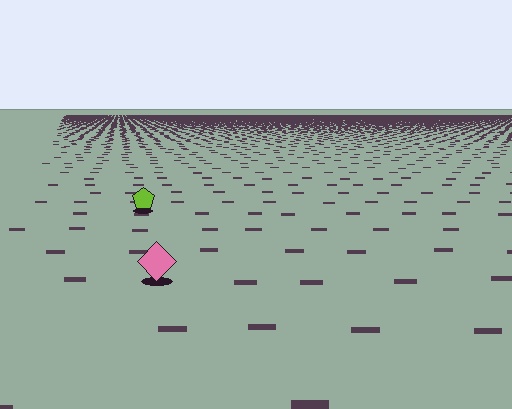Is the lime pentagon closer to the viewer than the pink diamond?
No. The pink diamond is closer — you can tell from the texture gradient: the ground texture is coarser near it.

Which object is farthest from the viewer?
The lime pentagon is farthest from the viewer. It appears smaller and the ground texture around it is denser.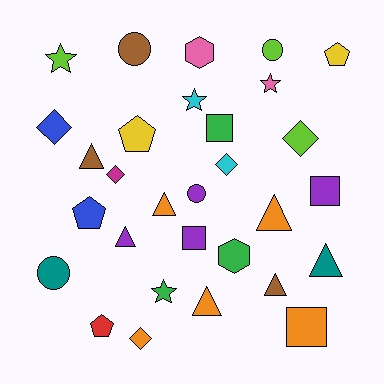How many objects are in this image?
There are 30 objects.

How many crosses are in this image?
There are no crosses.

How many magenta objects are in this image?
There is 1 magenta object.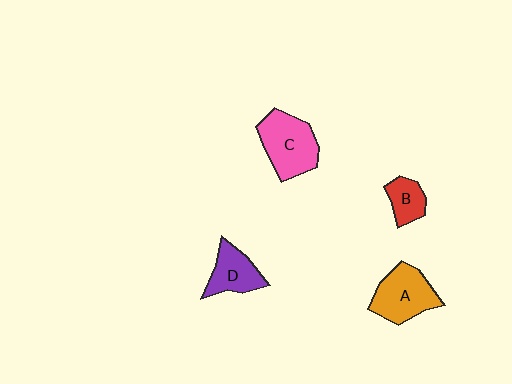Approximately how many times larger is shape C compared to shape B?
Approximately 2.1 times.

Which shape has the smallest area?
Shape B (red).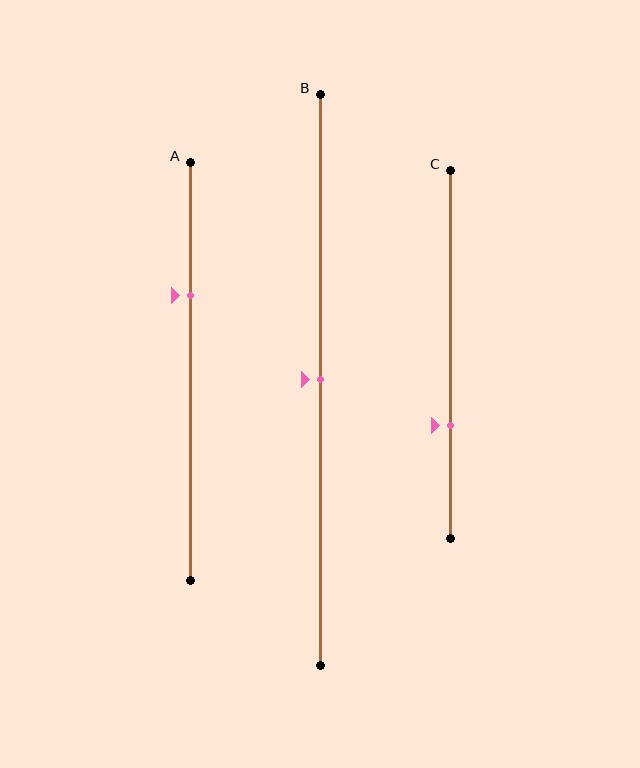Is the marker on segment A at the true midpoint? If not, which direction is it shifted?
No, the marker on segment A is shifted upward by about 18% of the segment length.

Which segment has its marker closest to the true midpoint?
Segment B has its marker closest to the true midpoint.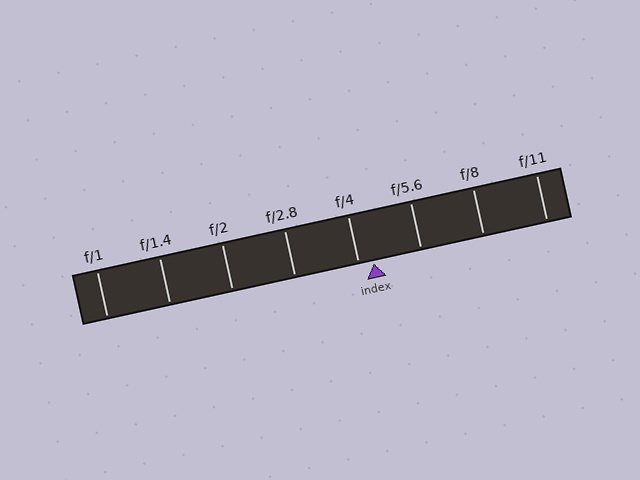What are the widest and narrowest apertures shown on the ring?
The widest aperture shown is f/1 and the narrowest is f/11.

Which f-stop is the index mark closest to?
The index mark is closest to f/4.